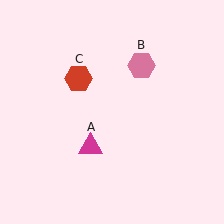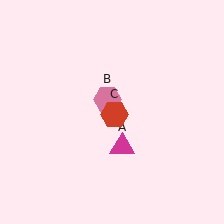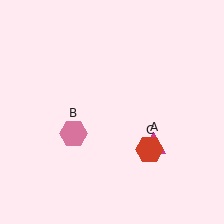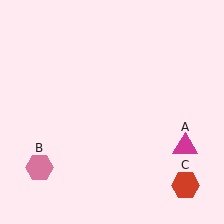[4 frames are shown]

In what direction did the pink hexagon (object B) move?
The pink hexagon (object B) moved down and to the left.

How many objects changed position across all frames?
3 objects changed position: magenta triangle (object A), pink hexagon (object B), red hexagon (object C).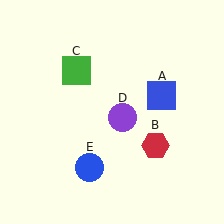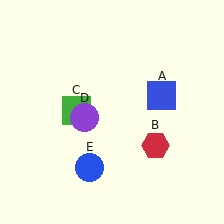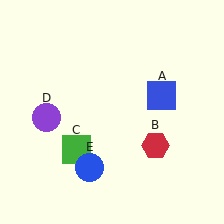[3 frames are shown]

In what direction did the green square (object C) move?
The green square (object C) moved down.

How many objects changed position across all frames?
2 objects changed position: green square (object C), purple circle (object D).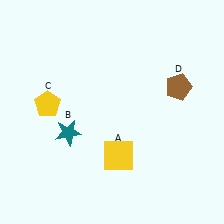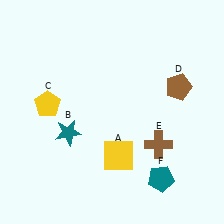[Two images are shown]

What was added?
A brown cross (E), a teal pentagon (F) were added in Image 2.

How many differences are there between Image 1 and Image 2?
There are 2 differences between the two images.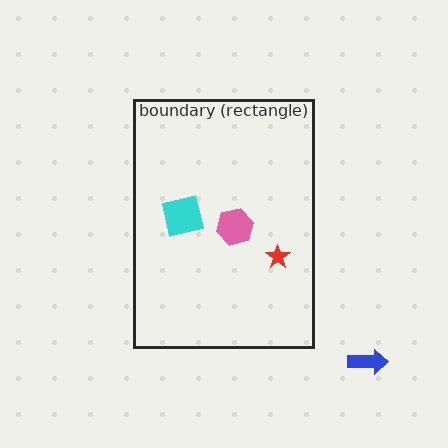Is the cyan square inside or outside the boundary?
Inside.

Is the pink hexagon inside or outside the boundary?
Inside.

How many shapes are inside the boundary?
3 inside, 1 outside.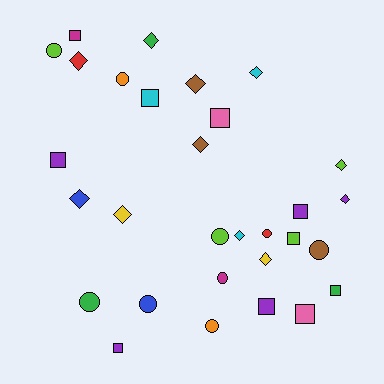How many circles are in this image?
There are 9 circles.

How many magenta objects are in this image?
There are 2 magenta objects.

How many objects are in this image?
There are 30 objects.